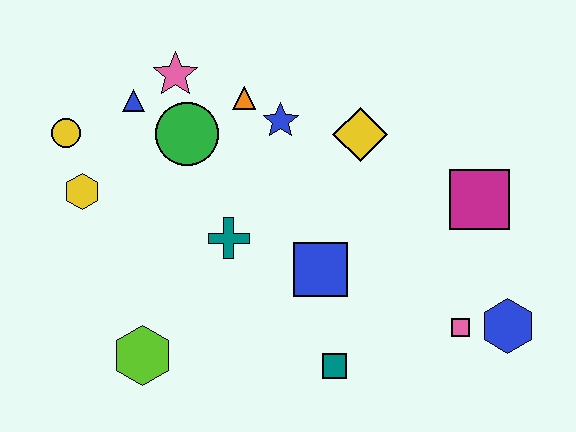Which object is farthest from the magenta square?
The yellow circle is farthest from the magenta square.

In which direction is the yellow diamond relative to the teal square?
The yellow diamond is above the teal square.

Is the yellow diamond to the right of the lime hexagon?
Yes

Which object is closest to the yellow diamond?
The blue star is closest to the yellow diamond.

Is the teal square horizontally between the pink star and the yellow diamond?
Yes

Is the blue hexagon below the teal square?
No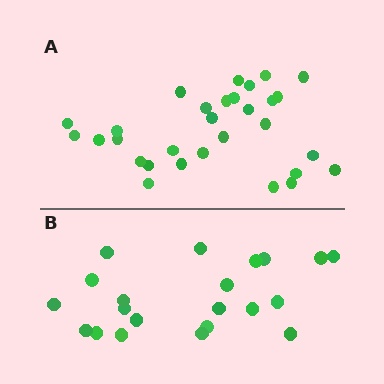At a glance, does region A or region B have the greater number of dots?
Region A (the top region) has more dots.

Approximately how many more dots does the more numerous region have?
Region A has roughly 8 or so more dots than region B.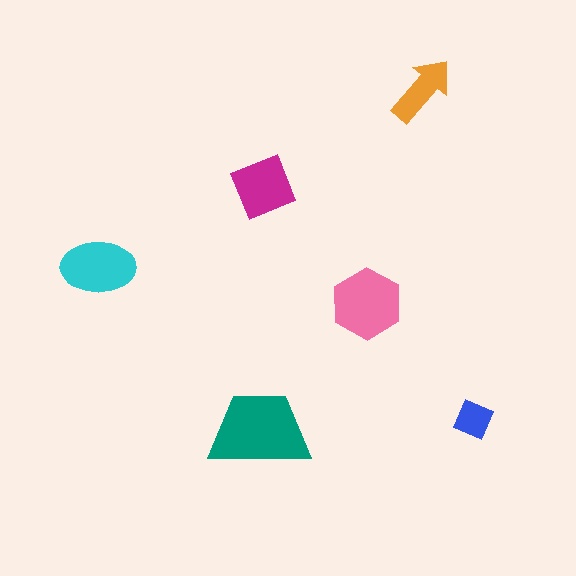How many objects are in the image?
There are 6 objects in the image.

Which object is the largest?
The teal trapezoid.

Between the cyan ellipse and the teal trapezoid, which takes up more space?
The teal trapezoid.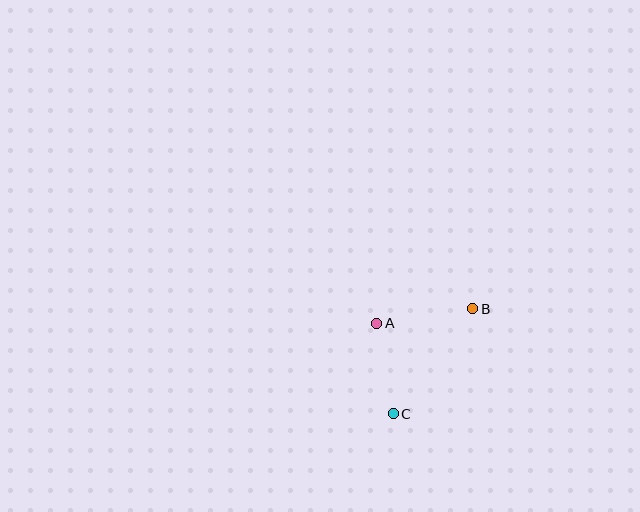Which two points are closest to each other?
Points A and C are closest to each other.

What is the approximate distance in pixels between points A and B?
The distance between A and B is approximately 97 pixels.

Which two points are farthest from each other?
Points B and C are farthest from each other.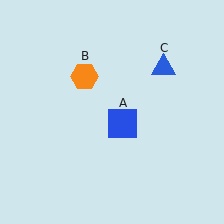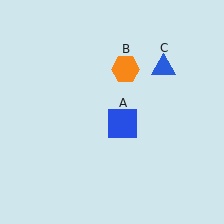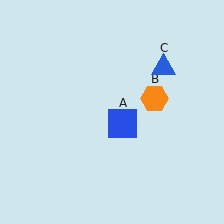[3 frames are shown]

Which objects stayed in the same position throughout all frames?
Blue square (object A) and blue triangle (object C) remained stationary.